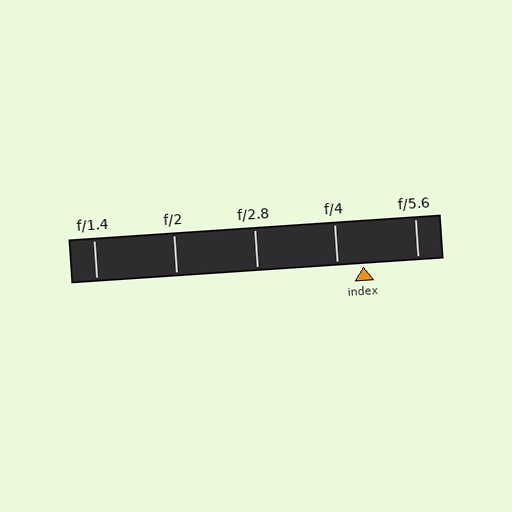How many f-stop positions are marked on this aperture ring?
There are 5 f-stop positions marked.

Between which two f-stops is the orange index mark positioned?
The index mark is between f/4 and f/5.6.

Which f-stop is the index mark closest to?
The index mark is closest to f/4.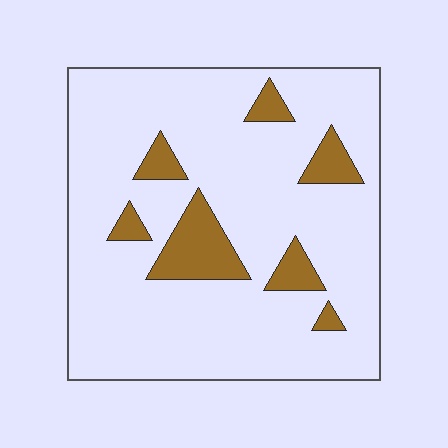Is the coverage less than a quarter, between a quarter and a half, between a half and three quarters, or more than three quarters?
Less than a quarter.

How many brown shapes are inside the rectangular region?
7.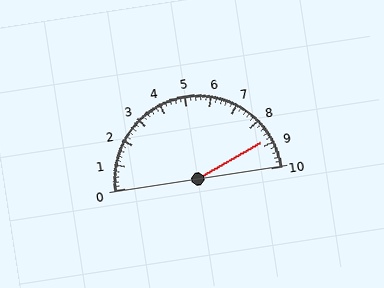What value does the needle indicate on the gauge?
The needle indicates approximately 8.8.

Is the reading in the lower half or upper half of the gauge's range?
The reading is in the upper half of the range (0 to 10).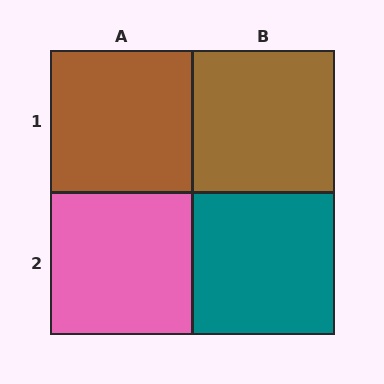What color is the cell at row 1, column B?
Brown.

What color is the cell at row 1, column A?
Brown.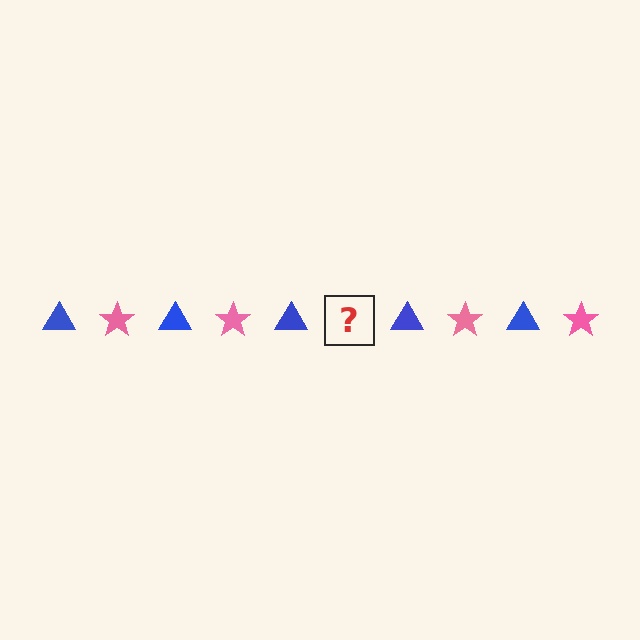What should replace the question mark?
The question mark should be replaced with a pink star.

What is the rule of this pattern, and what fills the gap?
The rule is that the pattern alternates between blue triangle and pink star. The gap should be filled with a pink star.